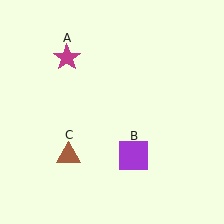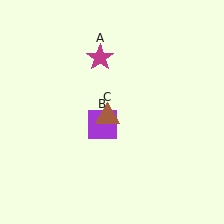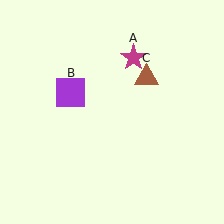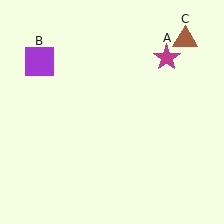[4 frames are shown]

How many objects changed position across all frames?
3 objects changed position: magenta star (object A), purple square (object B), brown triangle (object C).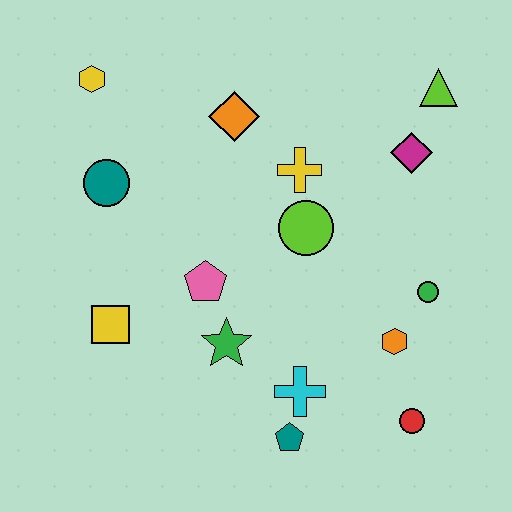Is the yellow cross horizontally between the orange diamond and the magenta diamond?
Yes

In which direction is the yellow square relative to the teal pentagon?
The yellow square is to the left of the teal pentagon.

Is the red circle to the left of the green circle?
Yes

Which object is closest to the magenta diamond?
The lime triangle is closest to the magenta diamond.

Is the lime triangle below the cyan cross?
No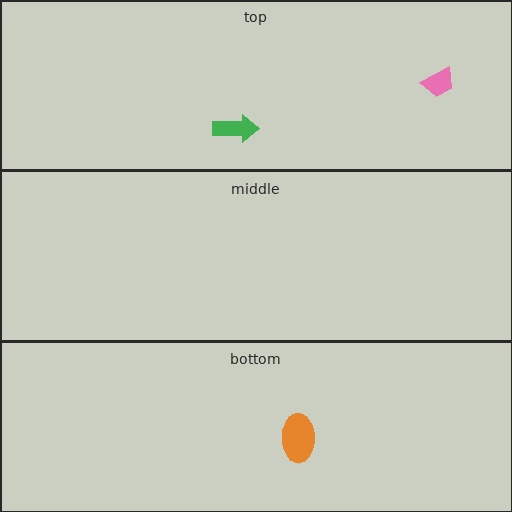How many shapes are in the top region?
2.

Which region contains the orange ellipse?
The bottom region.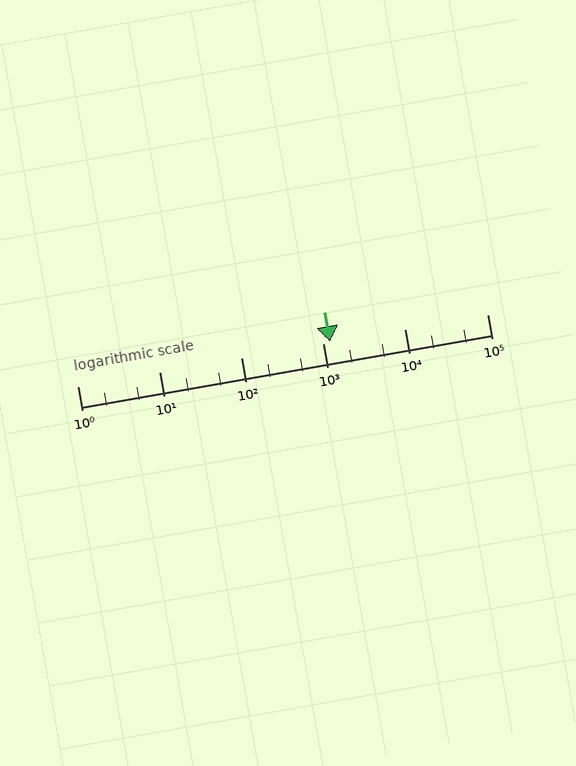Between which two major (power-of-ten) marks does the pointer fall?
The pointer is between 1000 and 10000.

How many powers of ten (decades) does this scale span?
The scale spans 5 decades, from 1 to 100000.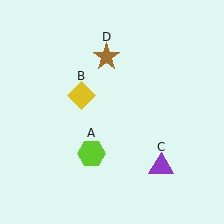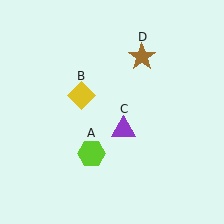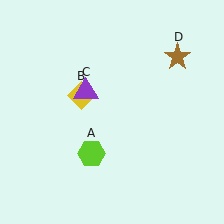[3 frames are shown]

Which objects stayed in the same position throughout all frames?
Lime hexagon (object A) and yellow diamond (object B) remained stationary.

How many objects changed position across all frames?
2 objects changed position: purple triangle (object C), brown star (object D).